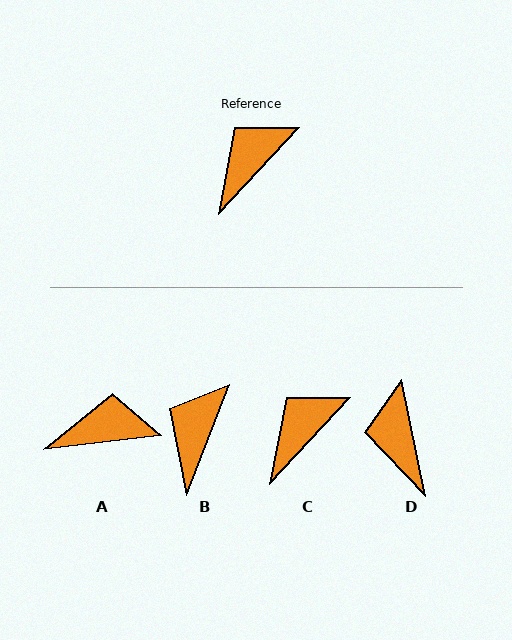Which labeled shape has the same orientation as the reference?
C.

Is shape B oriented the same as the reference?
No, it is off by about 22 degrees.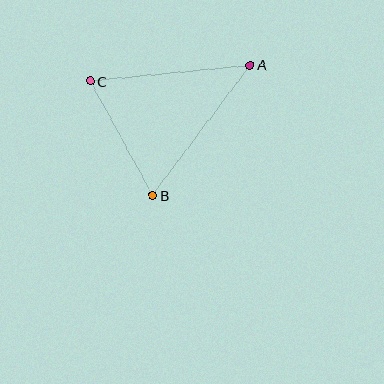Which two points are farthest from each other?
Points A and B are farthest from each other.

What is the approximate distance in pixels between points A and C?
The distance between A and C is approximately 161 pixels.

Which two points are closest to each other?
Points B and C are closest to each other.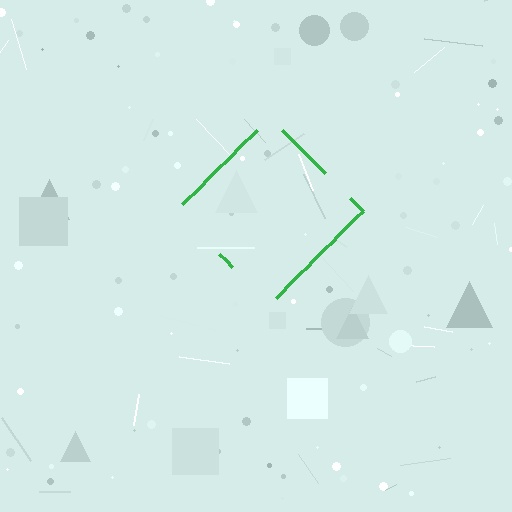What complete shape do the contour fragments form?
The contour fragments form a diamond.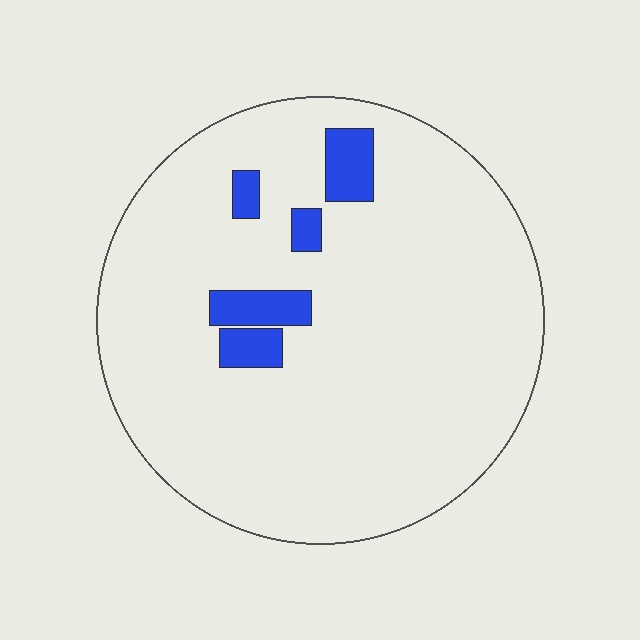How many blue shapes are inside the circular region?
5.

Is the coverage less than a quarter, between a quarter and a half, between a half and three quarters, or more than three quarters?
Less than a quarter.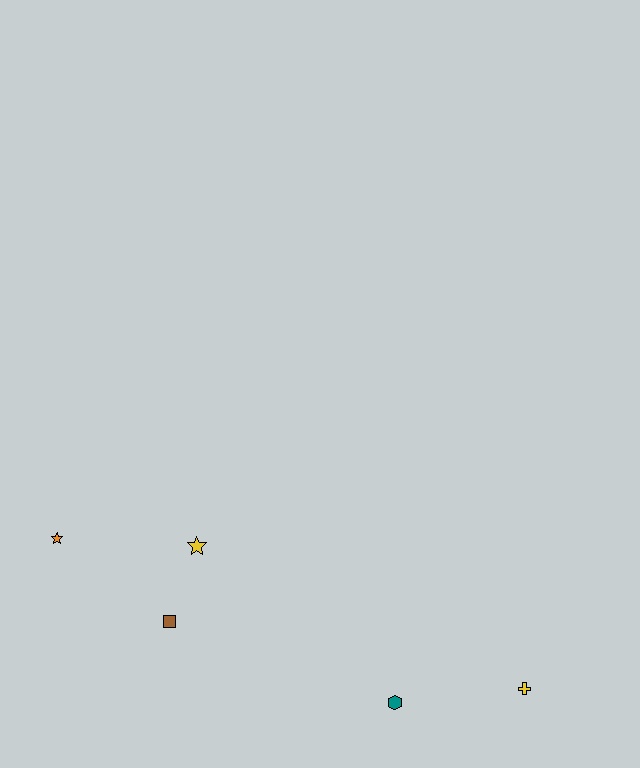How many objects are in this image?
There are 5 objects.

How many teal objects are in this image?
There is 1 teal object.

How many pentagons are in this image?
There are no pentagons.